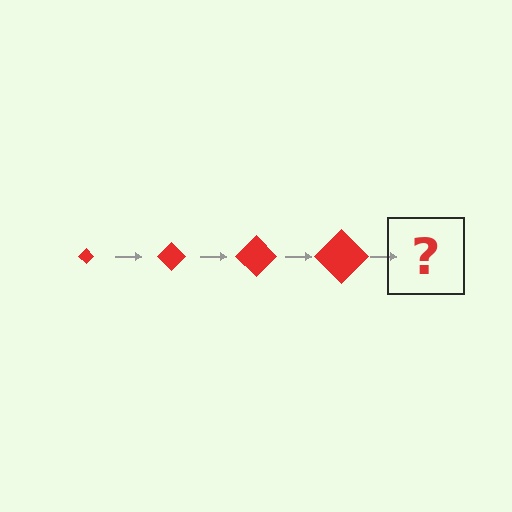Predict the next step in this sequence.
The next step is a red diamond, larger than the previous one.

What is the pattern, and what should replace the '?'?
The pattern is that the diamond gets progressively larger each step. The '?' should be a red diamond, larger than the previous one.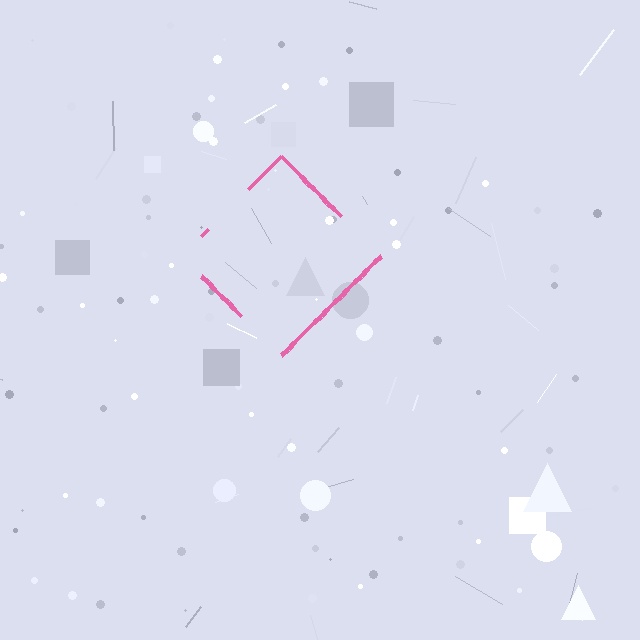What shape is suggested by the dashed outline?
The dashed outline suggests a diamond.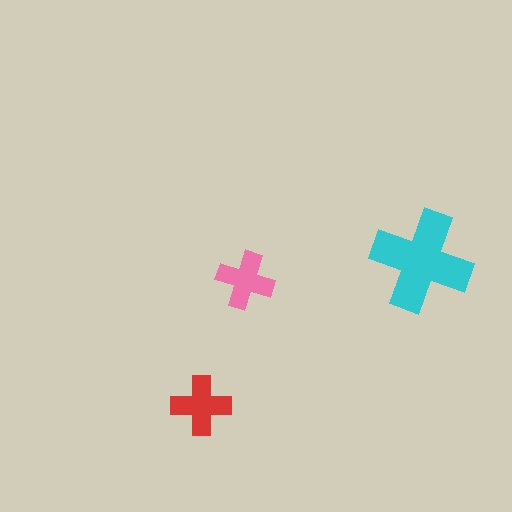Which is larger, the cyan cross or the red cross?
The cyan one.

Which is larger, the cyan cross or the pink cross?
The cyan one.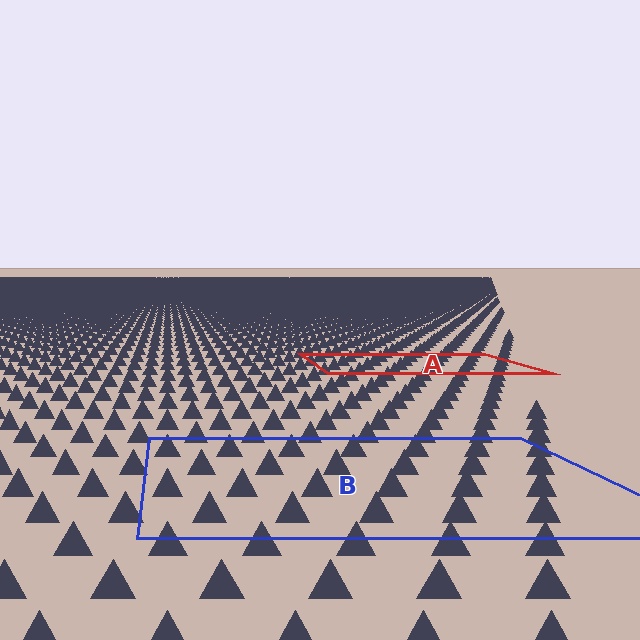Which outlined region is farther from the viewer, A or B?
Region A is farther from the viewer — the texture elements inside it appear smaller and more densely packed.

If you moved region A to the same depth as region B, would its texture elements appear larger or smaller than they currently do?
They would appear larger. At a closer depth, the same texture elements are projected at a bigger on-screen size.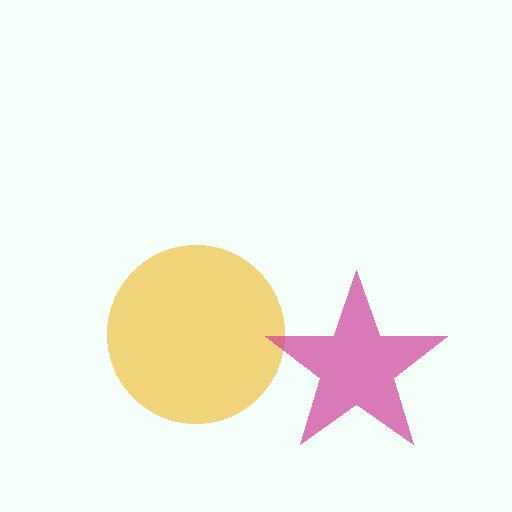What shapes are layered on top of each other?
The layered shapes are: a yellow circle, a magenta star.